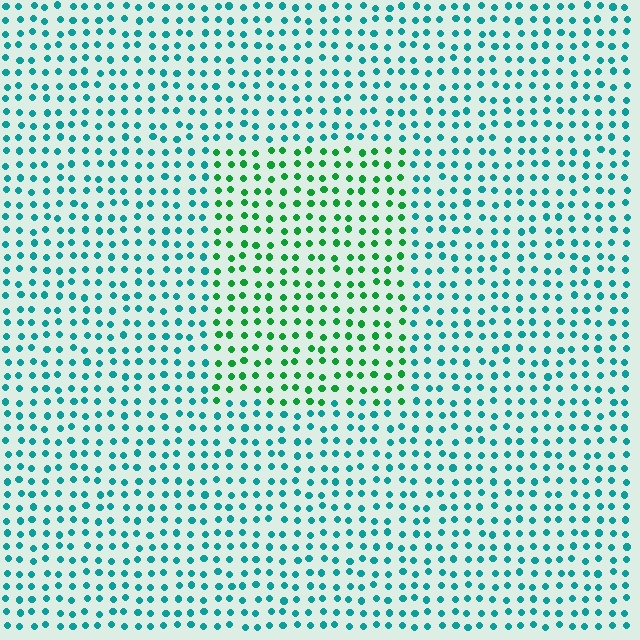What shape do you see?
I see a rectangle.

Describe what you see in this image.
The image is filled with small teal elements in a uniform arrangement. A rectangle-shaped region is visible where the elements are tinted to a slightly different hue, forming a subtle color boundary.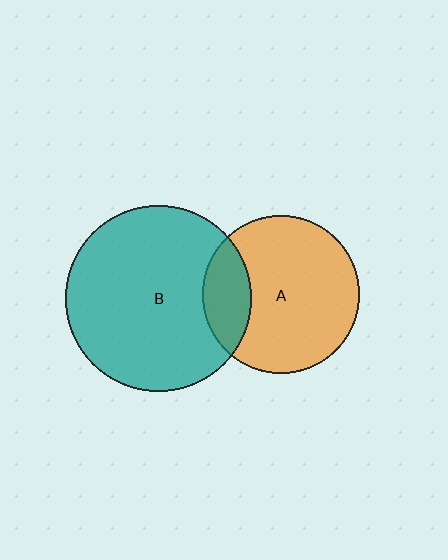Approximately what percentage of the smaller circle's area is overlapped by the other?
Approximately 20%.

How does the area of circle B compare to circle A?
Approximately 1.4 times.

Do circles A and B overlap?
Yes.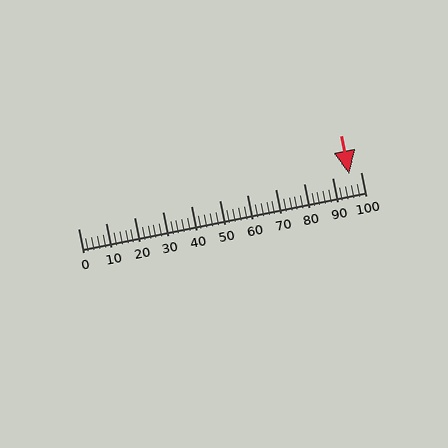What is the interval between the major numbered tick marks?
The major tick marks are spaced 10 units apart.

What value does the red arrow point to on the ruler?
The red arrow points to approximately 96.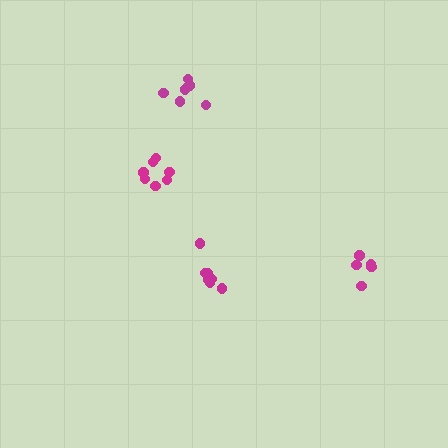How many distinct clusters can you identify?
There are 4 distinct clusters.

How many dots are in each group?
Group 1: 7 dots, Group 2: 6 dots, Group 3: 7 dots, Group 4: 5 dots (25 total).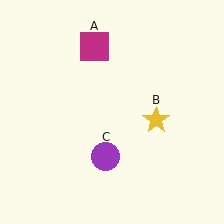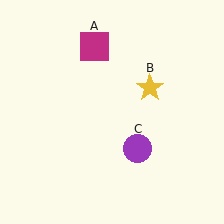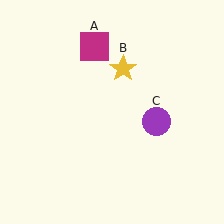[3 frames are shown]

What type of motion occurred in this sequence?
The yellow star (object B), purple circle (object C) rotated counterclockwise around the center of the scene.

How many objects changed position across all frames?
2 objects changed position: yellow star (object B), purple circle (object C).